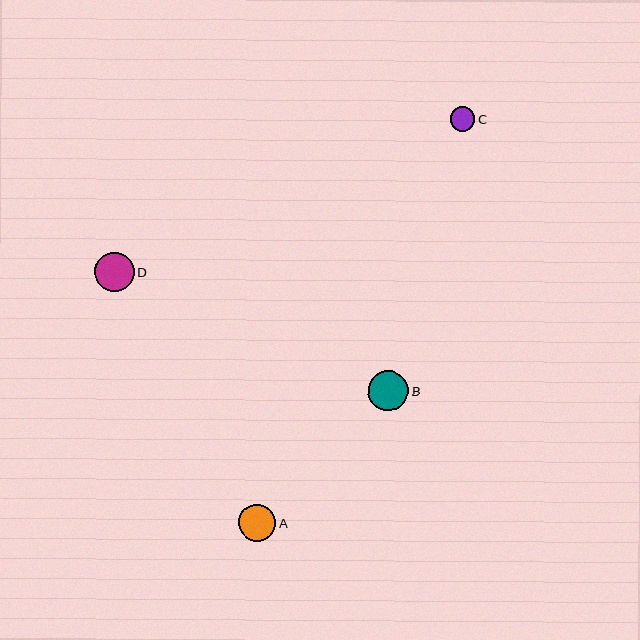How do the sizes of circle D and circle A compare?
Circle D and circle A are approximately the same size.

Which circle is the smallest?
Circle C is the smallest with a size of approximately 24 pixels.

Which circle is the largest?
Circle B is the largest with a size of approximately 40 pixels.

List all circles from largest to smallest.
From largest to smallest: B, D, A, C.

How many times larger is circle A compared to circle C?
Circle A is approximately 1.5 times the size of circle C.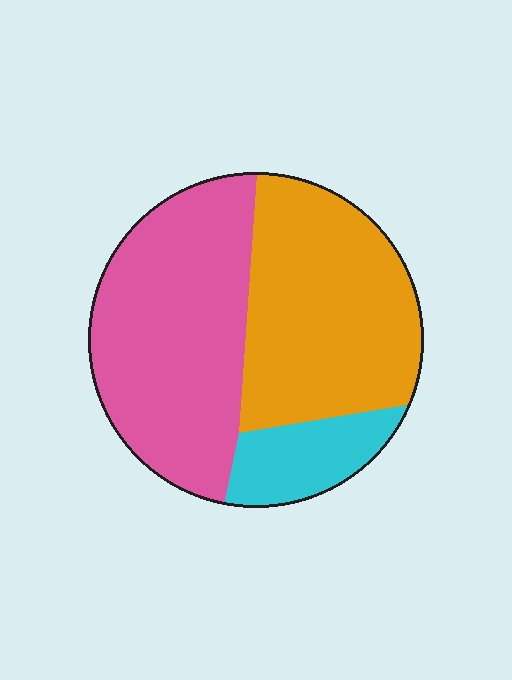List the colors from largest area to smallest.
From largest to smallest: pink, orange, cyan.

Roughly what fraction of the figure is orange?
Orange covers around 40% of the figure.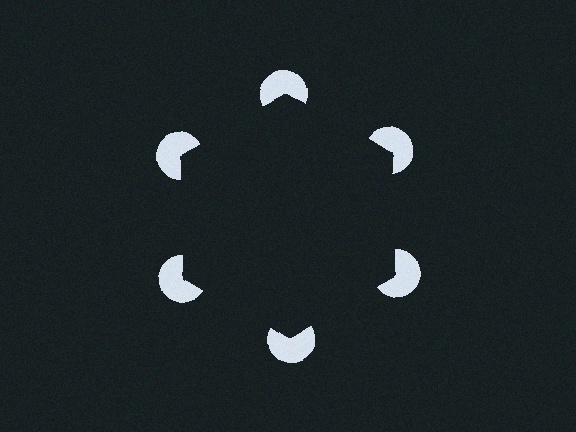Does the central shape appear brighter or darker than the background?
It typically appears slightly darker than the background, even though no actual brightness change is drawn.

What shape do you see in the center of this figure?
An illusory hexagon — its edges are inferred from the aligned wedge cuts in the pac-man discs, not physically drawn.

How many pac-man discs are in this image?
There are 6 — one at each vertex of the illusory hexagon.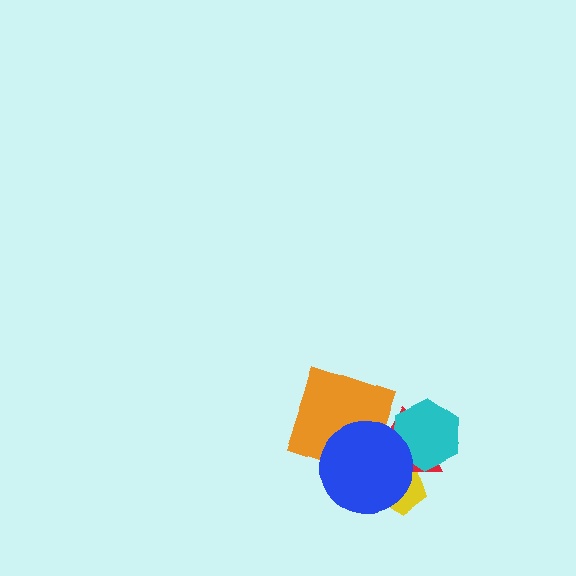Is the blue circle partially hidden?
No, no other shape covers it.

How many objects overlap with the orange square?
2 objects overlap with the orange square.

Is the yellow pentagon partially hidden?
Yes, it is partially covered by another shape.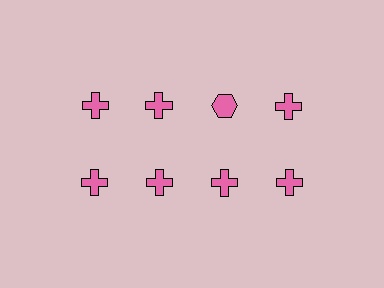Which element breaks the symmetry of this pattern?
The pink hexagon in the top row, center column breaks the symmetry. All other shapes are pink crosses.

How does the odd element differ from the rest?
It has a different shape: hexagon instead of cross.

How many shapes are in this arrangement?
There are 8 shapes arranged in a grid pattern.